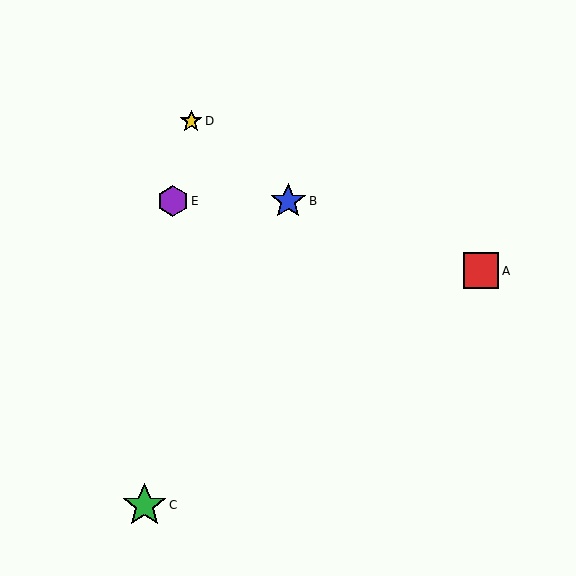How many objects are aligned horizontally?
2 objects (B, E) are aligned horizontally.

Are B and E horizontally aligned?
Yes, both are at y≈201.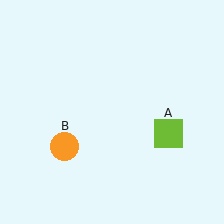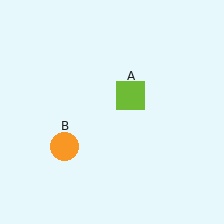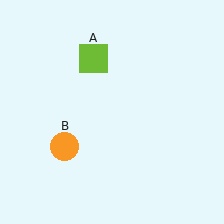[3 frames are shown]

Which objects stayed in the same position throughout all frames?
Orange circle (object B) remained stationary.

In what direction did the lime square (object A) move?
The lime square (object A) moved up and to the left.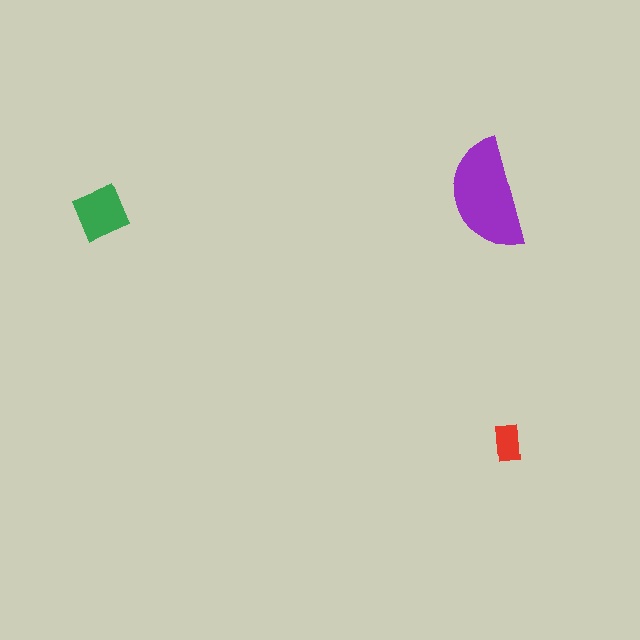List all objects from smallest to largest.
The red rectangle, the green diamond, the purple semicircle.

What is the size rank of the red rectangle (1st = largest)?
3rd.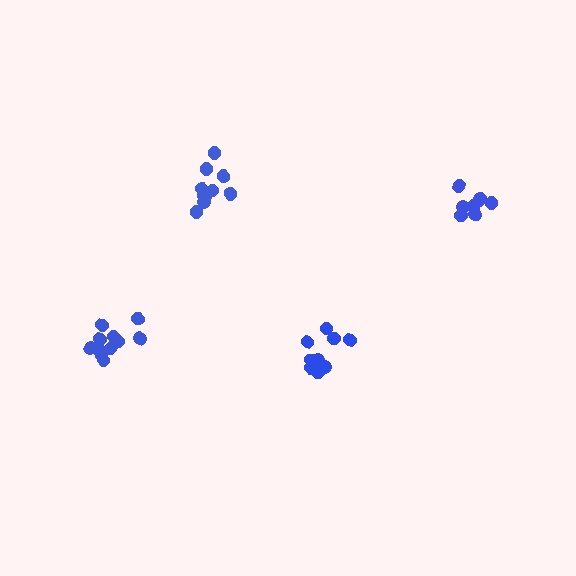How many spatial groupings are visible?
There are 4 spatial groupings.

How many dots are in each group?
Group 1: 8 dots, Group 2: 13 dots, Group 3: 11 dots, Group 4: 10 dots (42 total).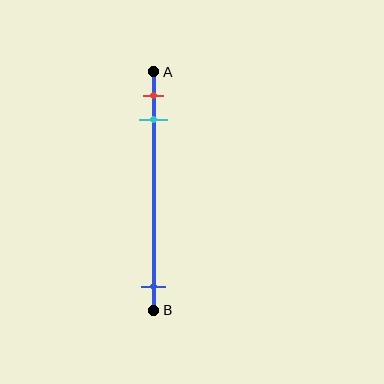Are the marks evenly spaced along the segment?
No, the marks are not evenly spaced.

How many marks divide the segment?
There are 3 marks dividing the segment.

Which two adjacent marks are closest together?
The red and cyan marks are the closest adjacent pair.